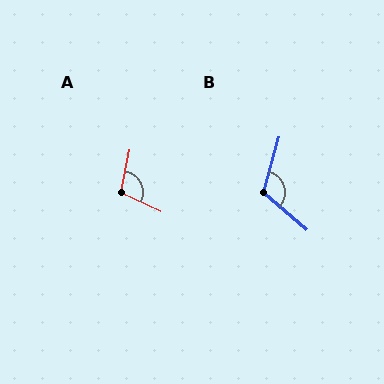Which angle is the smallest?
A, at approximately 103 degrees.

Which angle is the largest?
B, at approximately 115 degrees.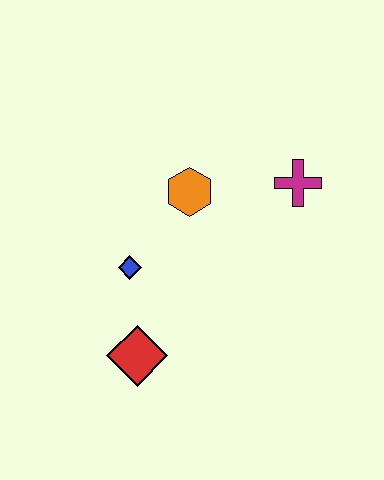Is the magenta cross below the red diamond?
No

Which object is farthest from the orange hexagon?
The red diamond is farthest from the orange hexagon.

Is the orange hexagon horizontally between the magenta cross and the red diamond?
Yes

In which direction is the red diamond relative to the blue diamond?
The red diamond is below the blue diamond.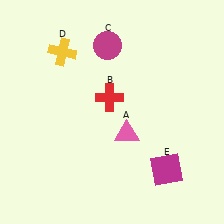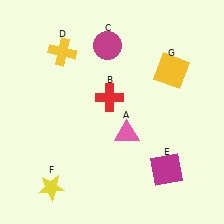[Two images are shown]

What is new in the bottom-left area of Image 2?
A yellow star (F) was added in the bottom-left area of Image 2.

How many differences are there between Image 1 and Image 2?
There are 2 differences between the two images.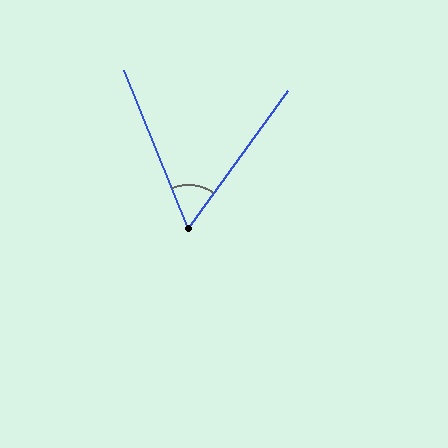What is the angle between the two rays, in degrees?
Approximately 58 degrees.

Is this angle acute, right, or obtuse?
It is acute.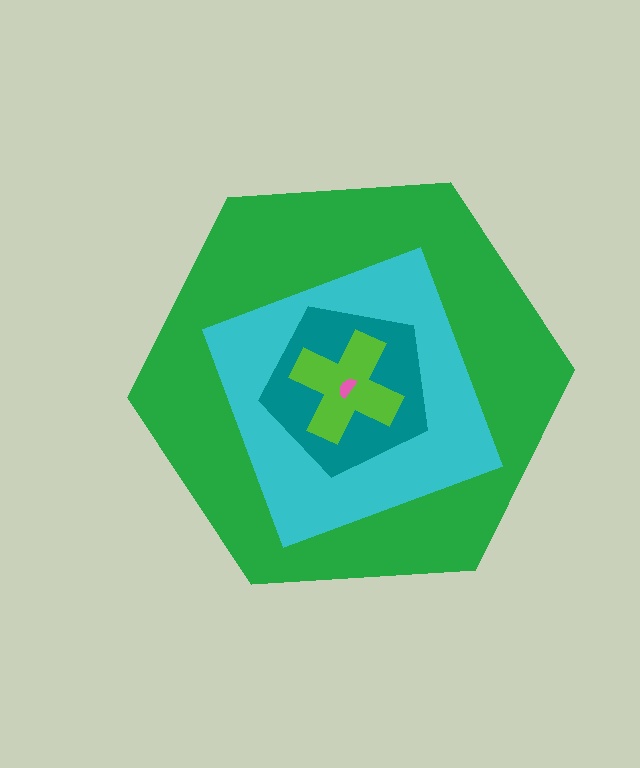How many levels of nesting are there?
5.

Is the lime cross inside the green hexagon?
Yes.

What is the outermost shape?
The green hexagon.